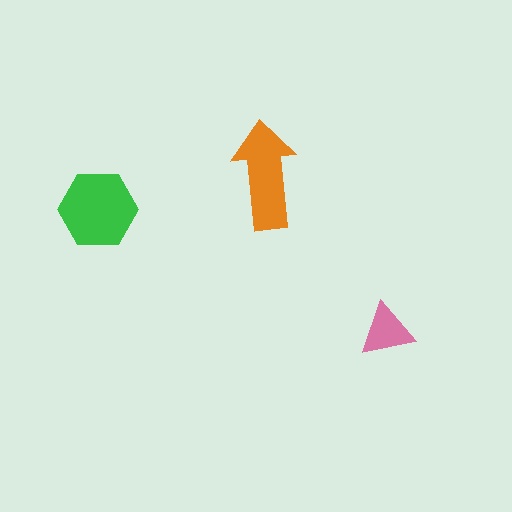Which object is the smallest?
The pink triangle.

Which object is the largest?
The green hexagon.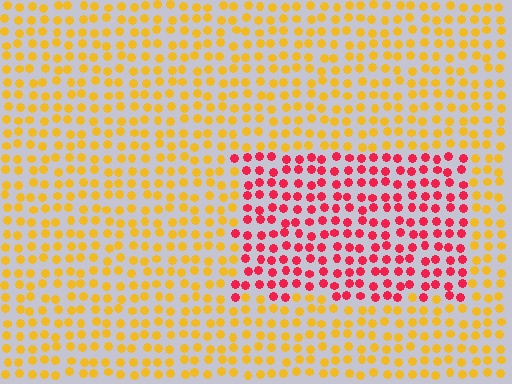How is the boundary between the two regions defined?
The boundary is defined purely by a slight shift in hue (about 57 degrees). Spacing, size, and orientation are identical on both sides.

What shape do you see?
I see a rectangle.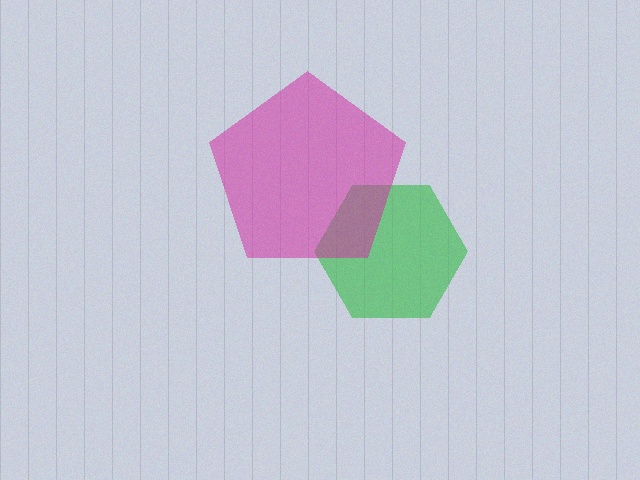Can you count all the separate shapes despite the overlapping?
Yes, there are 2 separate shapes.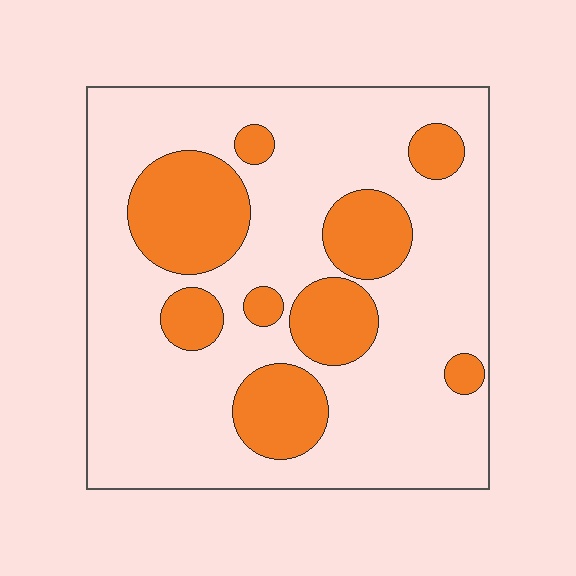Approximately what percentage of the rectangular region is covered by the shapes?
Approximately 25%.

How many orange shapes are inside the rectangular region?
9.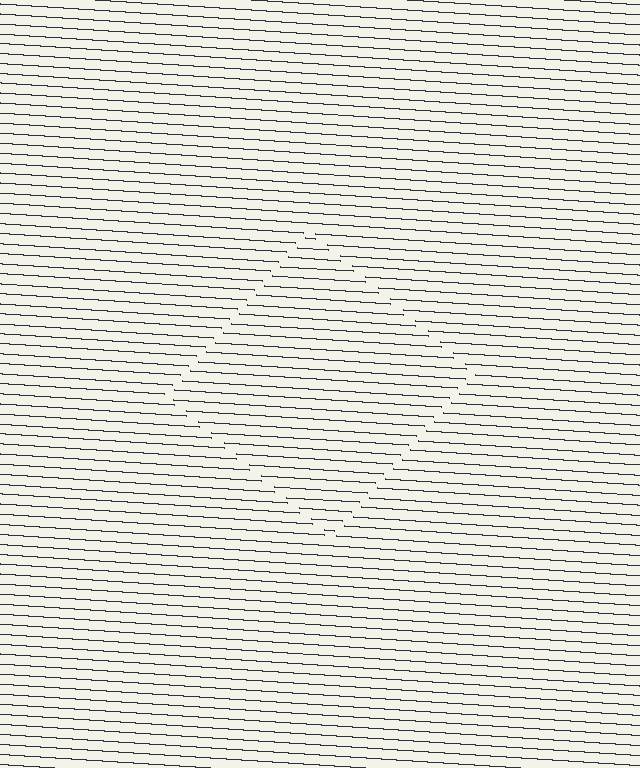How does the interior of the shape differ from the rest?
The interior of the shape contains the same grating, shifted by half a period — the contour is defined by the phase discontinuity where line-ends from the inner and outer gratings abut.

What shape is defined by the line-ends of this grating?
An illusory square. The interior of the shape contains the same grating, shifted by half a period — the contour is defined by the phase discontinuity where line-ends from the inner and outer gratings abut.